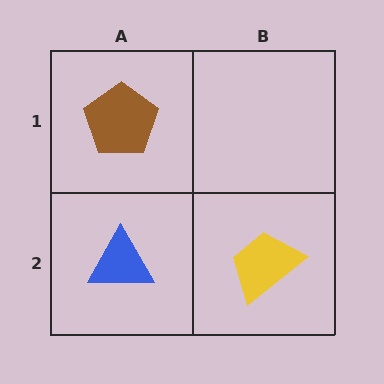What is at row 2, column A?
A blue triangle.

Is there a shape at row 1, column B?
No, that cell is empty.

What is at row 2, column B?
A yellow trapezoid.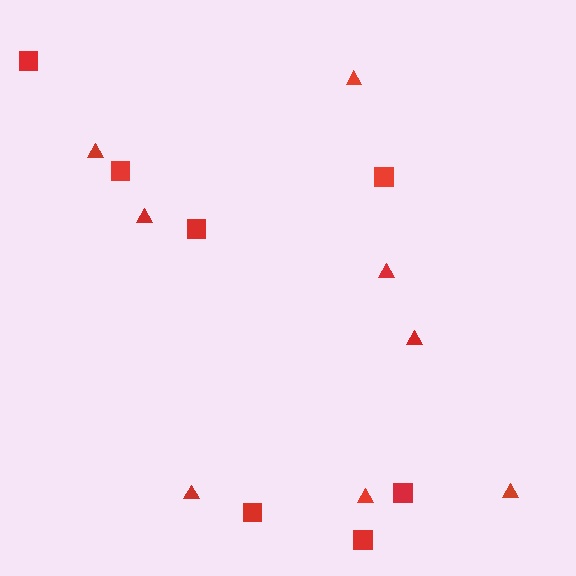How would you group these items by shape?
There are 2 groups: one group of squares (7) and one group of triangles (8).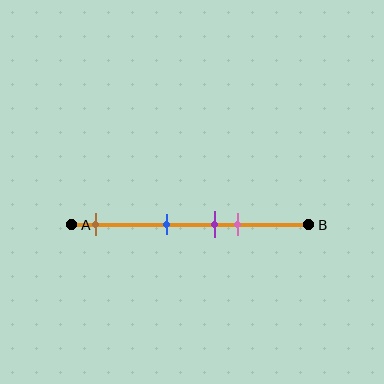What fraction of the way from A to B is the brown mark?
The brown mark is approximately 10% (0.1) of the way from A to B.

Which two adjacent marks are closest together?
The purple and pink marks are the closest adjacent pair.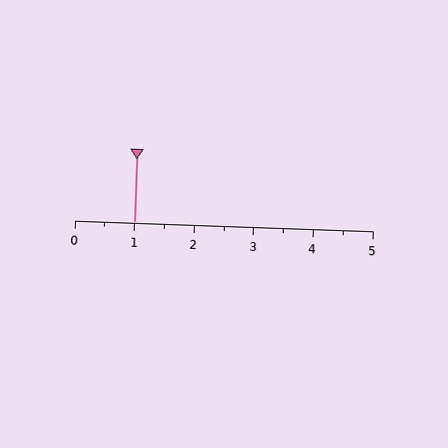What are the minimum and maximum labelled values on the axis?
The axis runs from 0 to 5.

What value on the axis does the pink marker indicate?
The marker indicates approximately 1.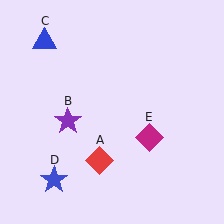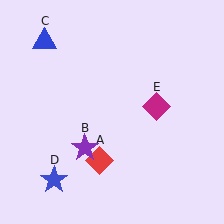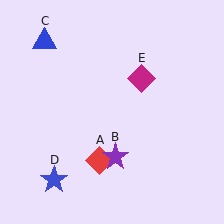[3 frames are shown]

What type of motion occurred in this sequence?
The purple star (object B), magenta diamond (object E) rotated counterclockwise around the center of the scene.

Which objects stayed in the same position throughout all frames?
Red diamond (object A) and blue triangle (object C) and blue star (object D) remained stationary.